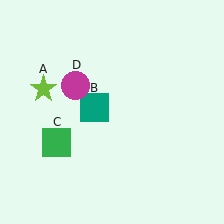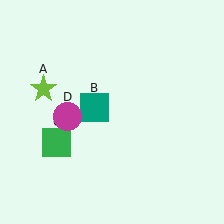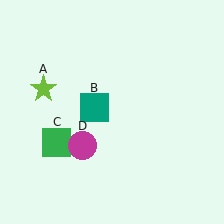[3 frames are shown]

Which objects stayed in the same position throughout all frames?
Lime star (object A) and teal square (object B) and green square (object C) remained stationary.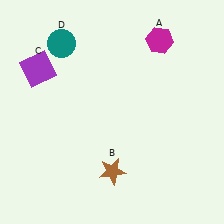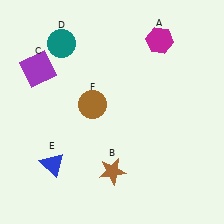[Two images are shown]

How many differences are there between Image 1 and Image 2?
There are 2 differences between the two images.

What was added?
A blue triangle (E), a brown circle (F) were added in Image 2.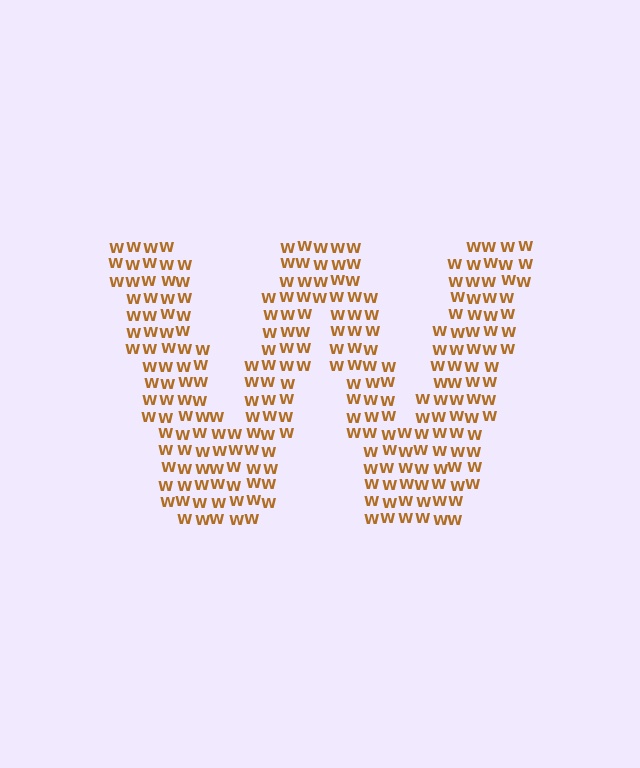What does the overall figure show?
The overall figure shows the letter W.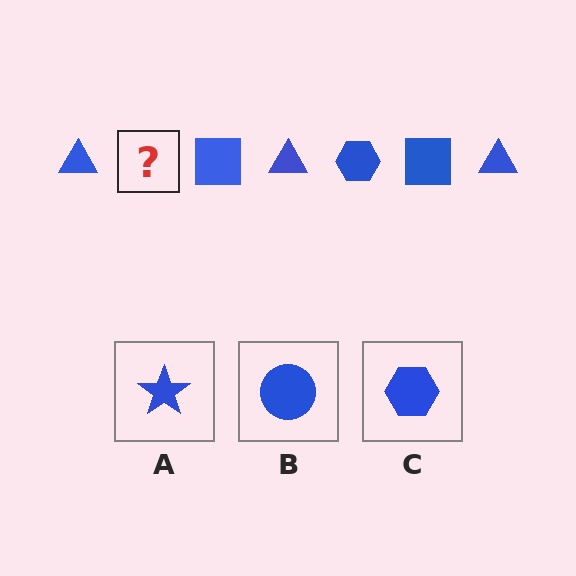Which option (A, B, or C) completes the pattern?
C.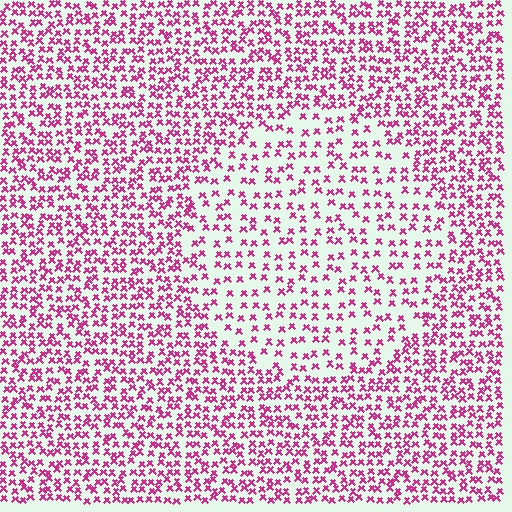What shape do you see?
I see a circle.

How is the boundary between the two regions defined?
The boundary is defined by a change in element density (approximately 1.8x ratio). All elements are the same color, size, and shape.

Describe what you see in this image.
The image contains small magenta elements arranged at two different densities. A circle-shaped region is visible where the elements are less densely packed than the surrounding area.